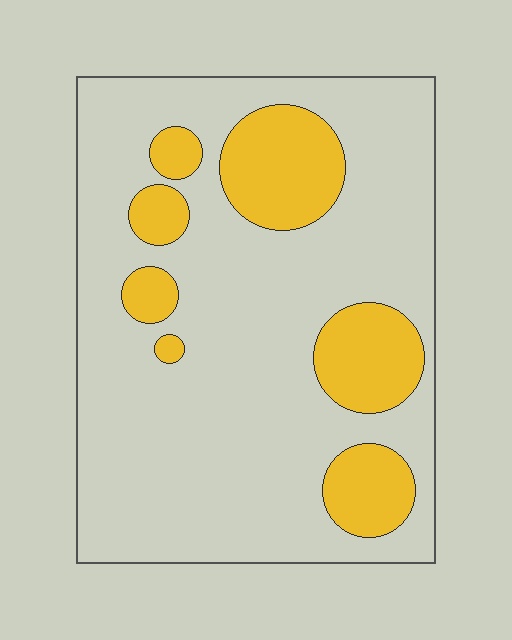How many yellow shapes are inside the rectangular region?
7.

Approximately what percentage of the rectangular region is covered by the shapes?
Approximately 20%.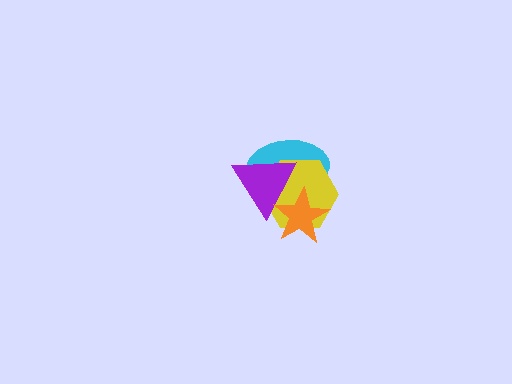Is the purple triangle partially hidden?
Yes, it is partially covered by another shape.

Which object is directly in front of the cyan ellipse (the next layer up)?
The yellow hexagon is directly in front of the cyan ellipse.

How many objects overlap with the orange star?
3 objects overlap with the orange star.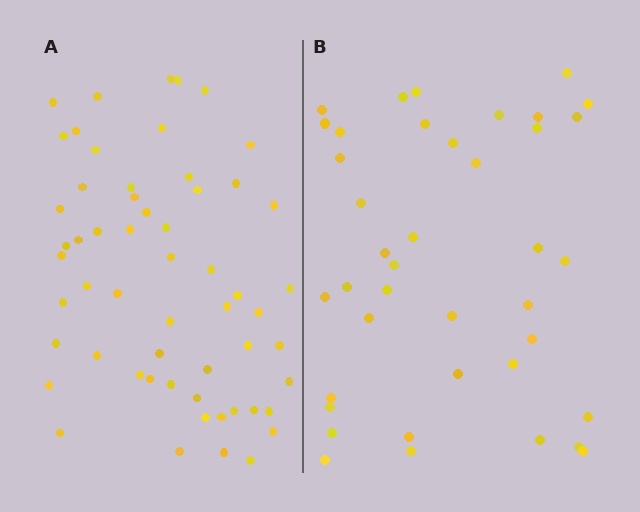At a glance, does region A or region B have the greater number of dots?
Region A (the left region) has more dots.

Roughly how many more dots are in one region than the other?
Region A has approximately 15 more dots than region B.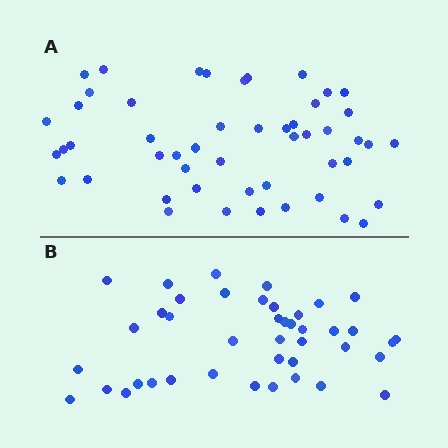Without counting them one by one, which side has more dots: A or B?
Region A (the top region) has more dots.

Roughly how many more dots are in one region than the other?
Region A has roughly 8 or so more dots than region B.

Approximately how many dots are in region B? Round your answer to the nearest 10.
About 40 dots. (The exact count is 42, which rounds to 40.)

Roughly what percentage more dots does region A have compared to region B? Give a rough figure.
About 20% more.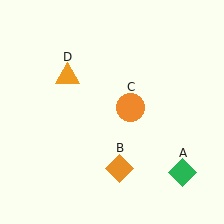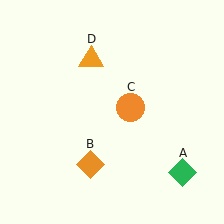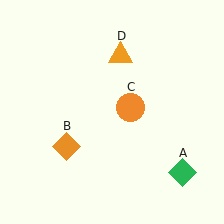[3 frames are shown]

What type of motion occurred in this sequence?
The orange diamond (object B), orange triangle (object D) rotated clockwise around the center of the scene.